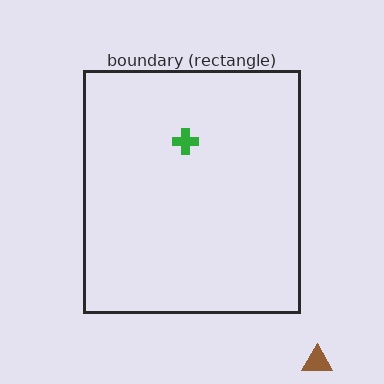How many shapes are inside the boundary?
1 inside, 1 outside.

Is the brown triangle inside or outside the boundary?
Outside.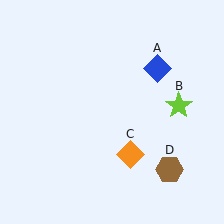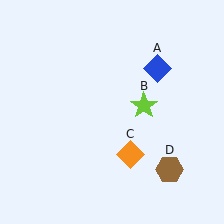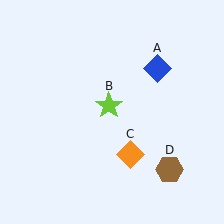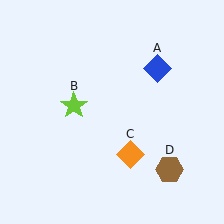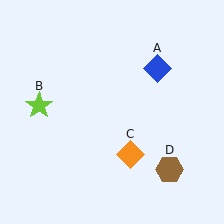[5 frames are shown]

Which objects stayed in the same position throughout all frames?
Blue diamond (object A) and orange diamond (object C) and brown hexagon (object D) remained stationary.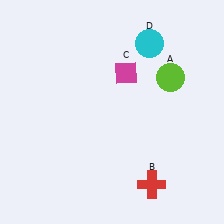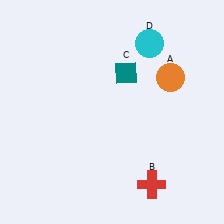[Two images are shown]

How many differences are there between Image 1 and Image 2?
There are 2 differences between the two images.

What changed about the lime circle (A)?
In Image 1, A is lime. In Image 2, it changed to orange.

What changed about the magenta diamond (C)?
In Image 1, C is magenta. In Image 2, it changed to teal.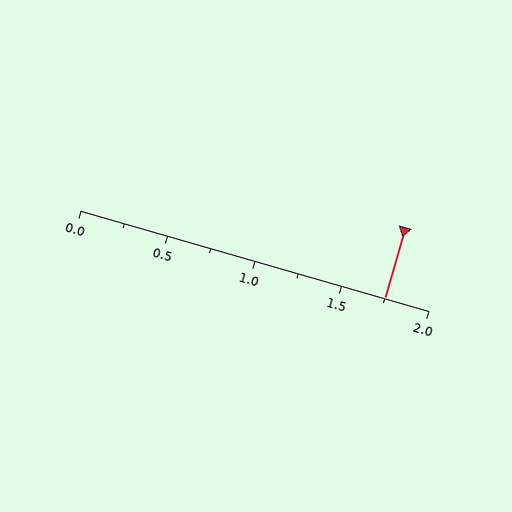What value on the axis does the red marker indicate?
The marker indicates approximately 1.75.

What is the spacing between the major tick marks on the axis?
The major ticks are spaced 0.5 apart.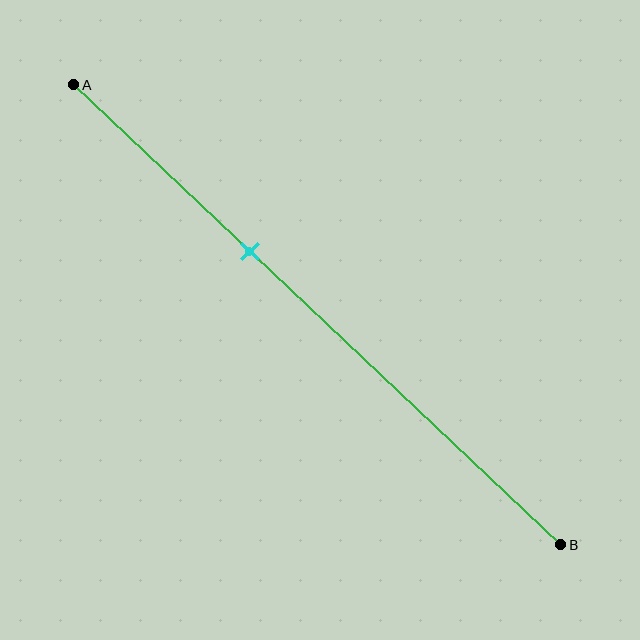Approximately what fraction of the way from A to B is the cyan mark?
The cyan mark is approximately 35% of the way from A to B.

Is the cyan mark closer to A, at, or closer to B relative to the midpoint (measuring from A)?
The cyan mark is closer to point A than the midpoint of segment AB.